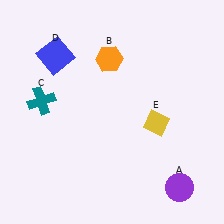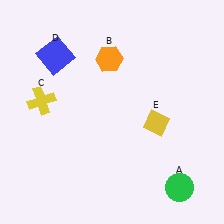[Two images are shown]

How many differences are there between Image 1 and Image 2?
There are 2 differences between the two images.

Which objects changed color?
A changed from purple to green. C changed from teal to yellow.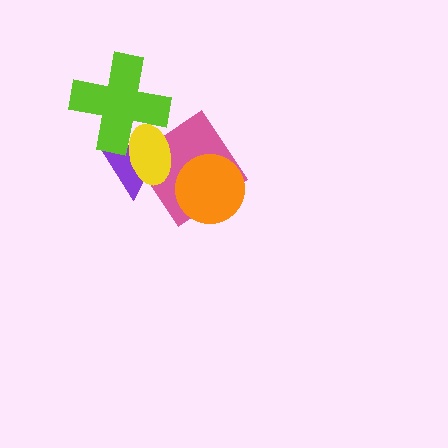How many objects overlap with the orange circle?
1 object overlaps with the orange circle.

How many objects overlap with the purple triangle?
3 objects overlap with the purple triangle.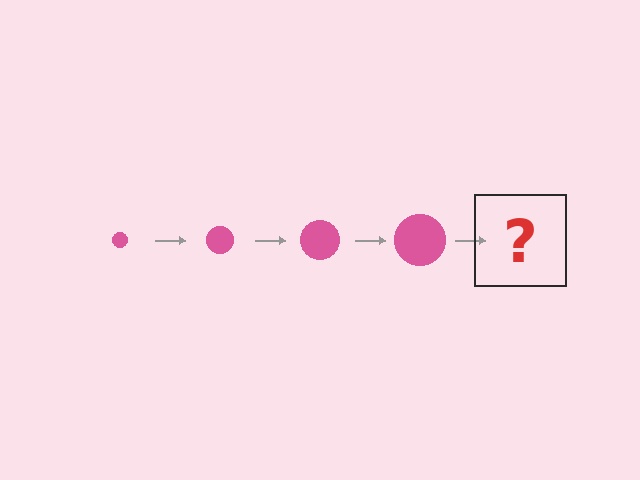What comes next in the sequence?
The next element should be a pink circle, larger than the previous one.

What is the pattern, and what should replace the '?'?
The pattern is that the circle gets progressively larger each step. The '?' should be a pink circle, larger than the previous one.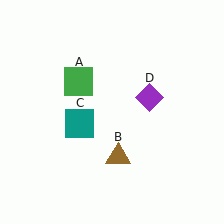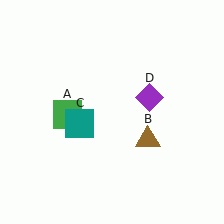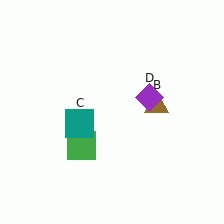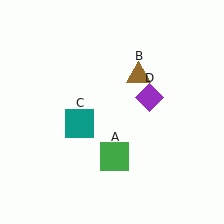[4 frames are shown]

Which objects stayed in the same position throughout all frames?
Teal square (object C) and purple diamond (object D) remained stationary.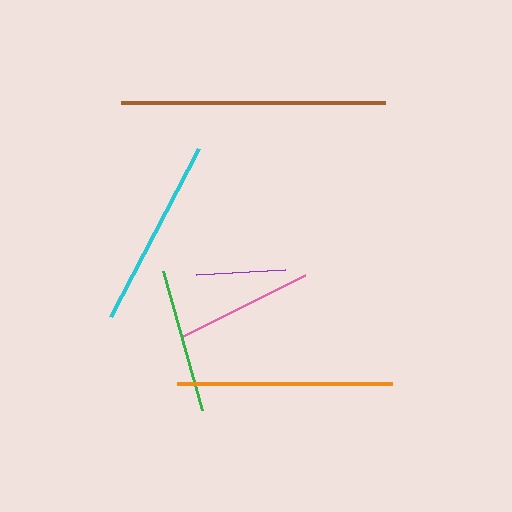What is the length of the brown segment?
The brown segment is approximately 264 pixels long.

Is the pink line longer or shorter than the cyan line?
The cyan line is longer than the pink line.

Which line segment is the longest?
The brown line is the longest at approximately 264 pixels.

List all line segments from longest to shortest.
From longest to shortest: brown, orange, cyan, green, pink, purple.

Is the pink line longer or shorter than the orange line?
The orange line is longer than the pink line.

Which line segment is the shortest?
The purple line is the shortest at approximately 89 pixels.